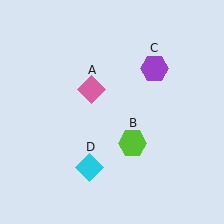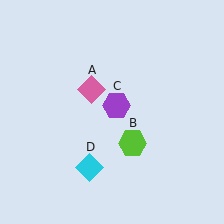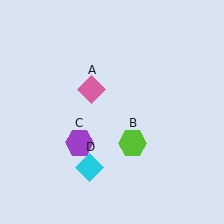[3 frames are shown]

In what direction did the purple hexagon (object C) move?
The purple hexagon (object C) moved down and to the left.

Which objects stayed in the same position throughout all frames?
Pink diamond (object A) and lime hexagon (object B) and cyan diamond (object D) remained stationary.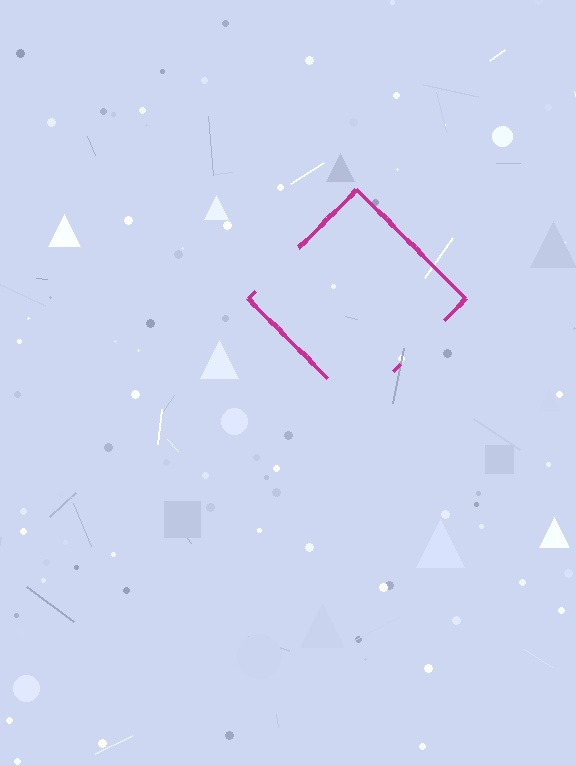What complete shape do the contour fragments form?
The contour fragments form a diamond.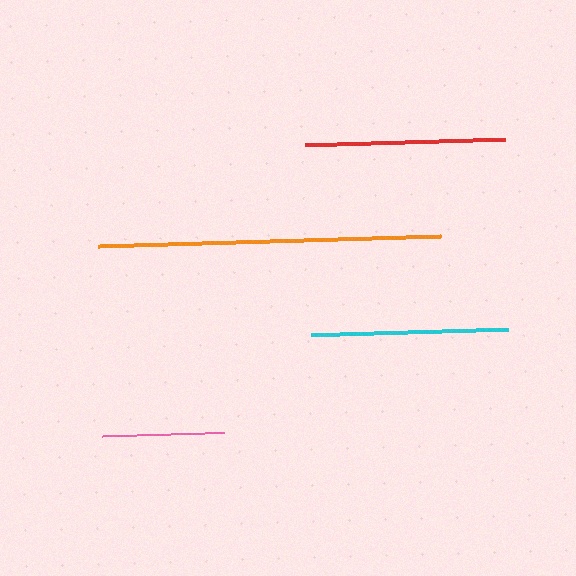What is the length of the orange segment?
The orange segment is approximately 342 pixels long.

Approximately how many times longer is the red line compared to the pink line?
The red line is approximately 1.6 times the length of the pink line.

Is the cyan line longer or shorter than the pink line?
The cyan line is longer than the pink line.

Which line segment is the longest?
The orange line is the longest at approximately 342 pixels.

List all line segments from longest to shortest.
From longest to shortest: orange, red, cyan, pink.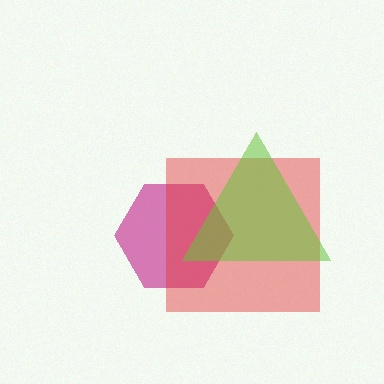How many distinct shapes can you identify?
There are 3 distinct shapes: a magenta hexagon, a red square, a lime triangle.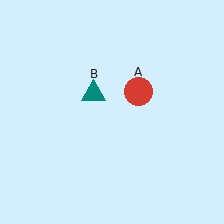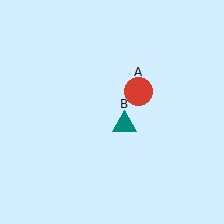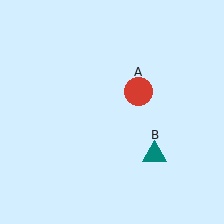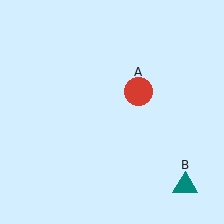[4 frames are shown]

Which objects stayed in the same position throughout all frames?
Red circle (object A) remained stationary.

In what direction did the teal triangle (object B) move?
The teal triangle (object B) moved down and to the right.